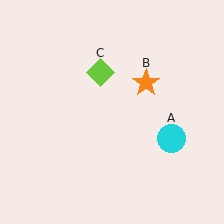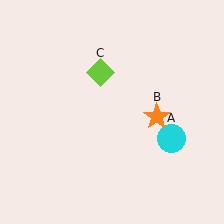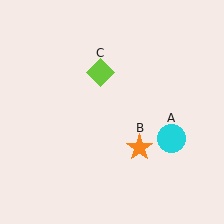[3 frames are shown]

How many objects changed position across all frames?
1 object changed position: orange star (object B).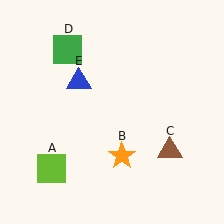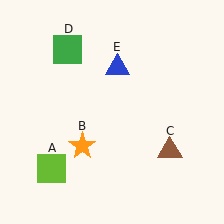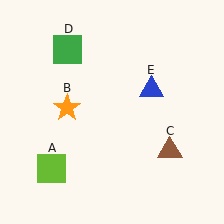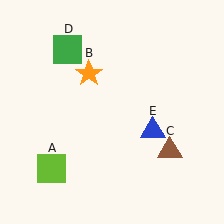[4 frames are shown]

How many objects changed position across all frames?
2 objects changed position: orange star (object B), blue triangle (object E).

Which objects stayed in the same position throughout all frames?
Lime square (object A) and brown triangle (object C) and green square (object D) remained stationary.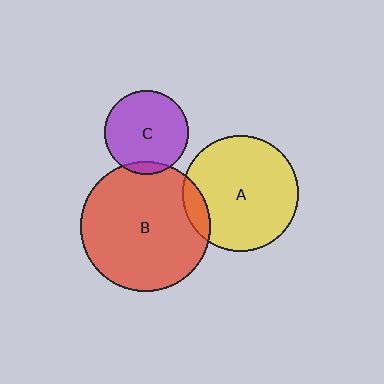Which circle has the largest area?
Circle B (red).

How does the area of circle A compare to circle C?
Approximately 1.9 times.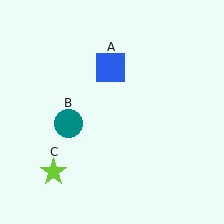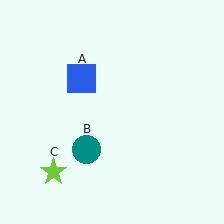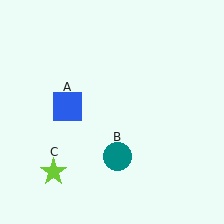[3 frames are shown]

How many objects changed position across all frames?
2 objects changed position: blue square (object A), teal circle (object B).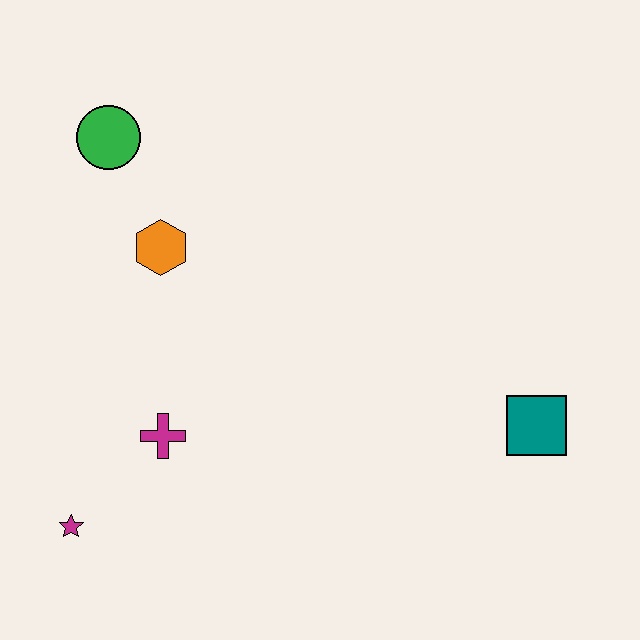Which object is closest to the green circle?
The orange hexagon is closest to the green circle.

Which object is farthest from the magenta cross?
The teal square is farthest from the magenta cross.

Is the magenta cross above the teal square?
No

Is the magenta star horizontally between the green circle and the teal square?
No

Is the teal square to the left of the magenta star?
No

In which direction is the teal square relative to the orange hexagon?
The teal square is to the right of the orange hexagon.